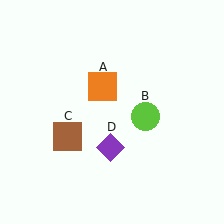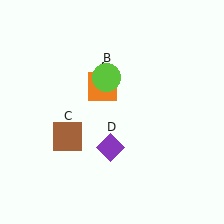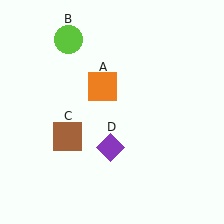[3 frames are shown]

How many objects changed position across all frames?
1 object changed position: lime circle (object B).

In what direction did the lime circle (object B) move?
The lime circle (object B) moved up and to the left.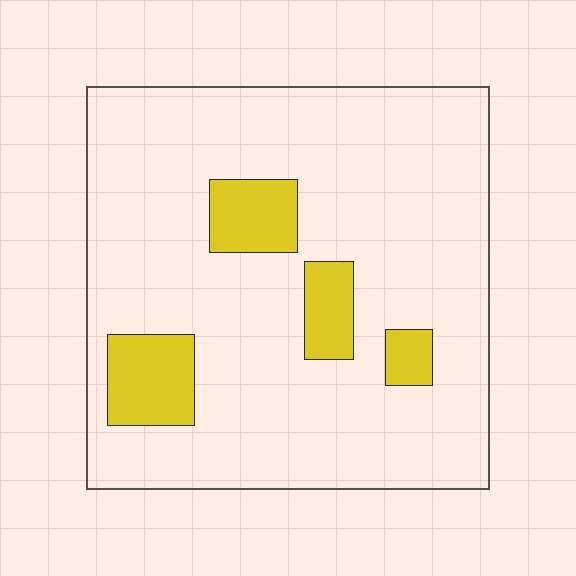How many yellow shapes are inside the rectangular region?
4.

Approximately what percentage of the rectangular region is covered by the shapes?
Approximately 15%.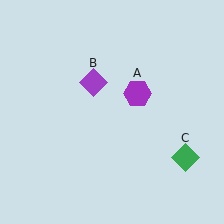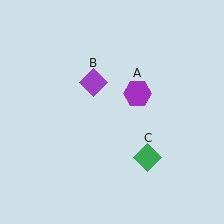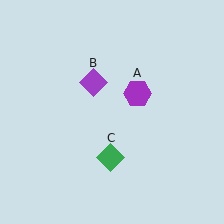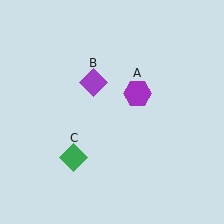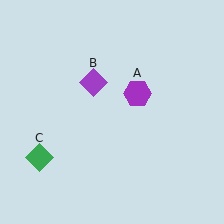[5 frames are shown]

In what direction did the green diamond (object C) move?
The green diamond (object C) moved left.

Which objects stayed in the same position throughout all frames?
Purple hexagon (object A) and purple diamond (object B) remained stationary.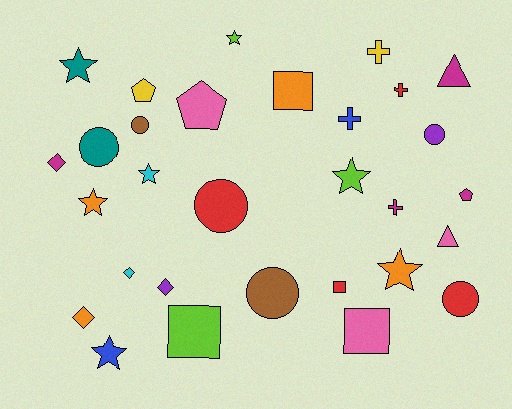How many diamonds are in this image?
There are 4 diamonds.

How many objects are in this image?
There are 30 objects.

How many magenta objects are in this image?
There are 4 magenta objects.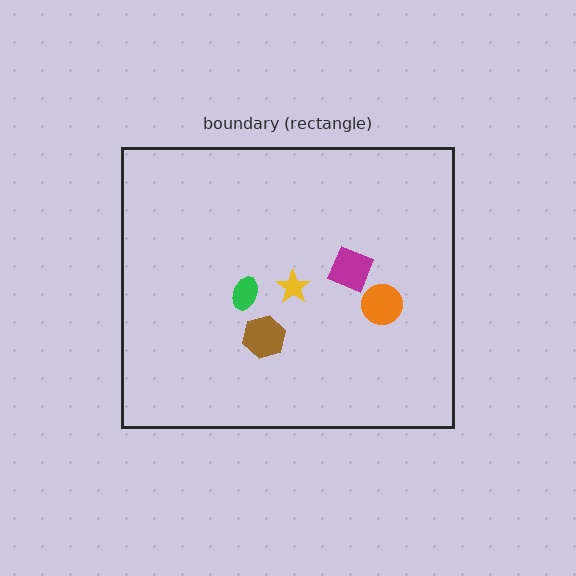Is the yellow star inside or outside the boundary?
Inside.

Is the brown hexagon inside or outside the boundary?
Inside.